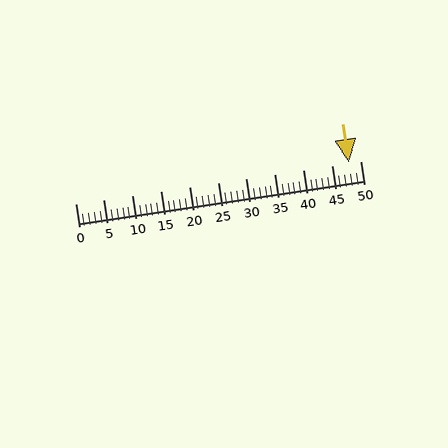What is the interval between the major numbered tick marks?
The major tick marks are spaced 5 units apart.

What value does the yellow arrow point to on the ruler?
The yellow arrow points to approximately 48.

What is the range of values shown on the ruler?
The ruler shows values from 0 to 50.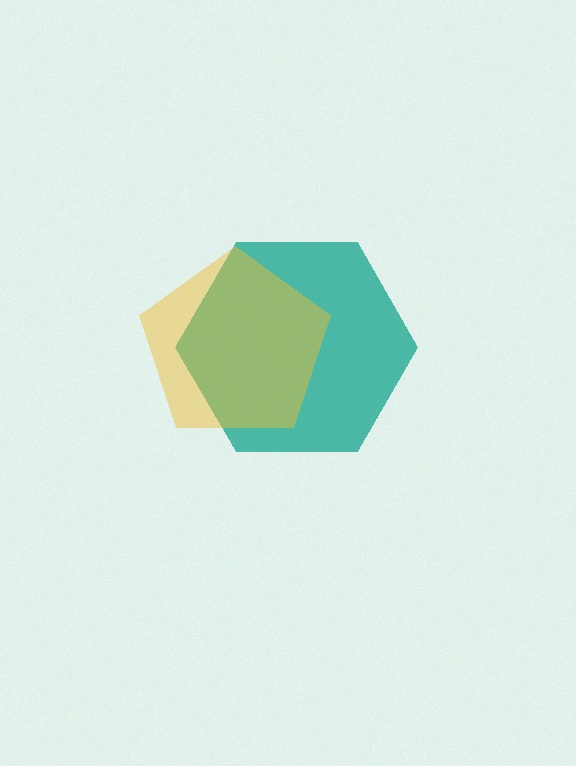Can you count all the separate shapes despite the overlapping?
Yes, there are 2 separate shapes.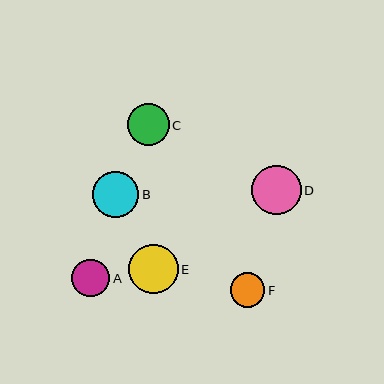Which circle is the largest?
Circle E is the largest with a size of approximately 50 pixels.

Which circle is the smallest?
Circle F is the smallest with a size of approximately 35 pixels.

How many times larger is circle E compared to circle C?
Circle E is approximately 1.2 times the size of circle C.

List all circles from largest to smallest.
From largest to smallest: E, D, B, C, A, F.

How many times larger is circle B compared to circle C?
Circle B is approximately 1.1 times the size of circle C.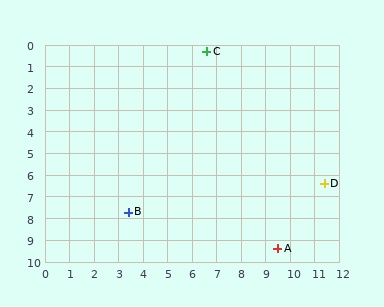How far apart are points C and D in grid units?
Points C and D are about 7.8 grid units apart.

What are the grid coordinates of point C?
Point C is at approximately (6.6, 0.3).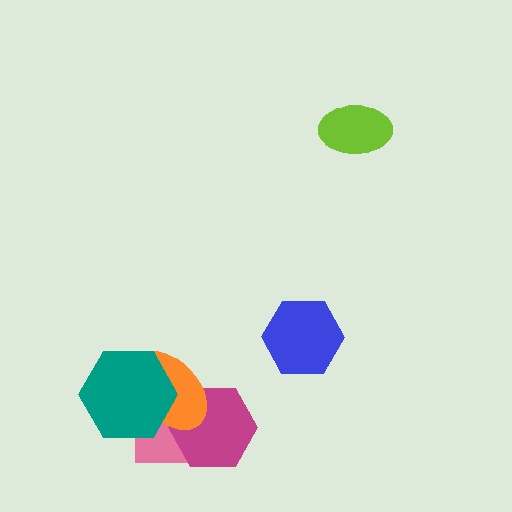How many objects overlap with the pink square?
3 objects overlap with the pink square.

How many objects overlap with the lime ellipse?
0 objects overlap with the lime ellipse.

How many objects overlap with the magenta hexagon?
2 objects overlap with the magenta hexagon.